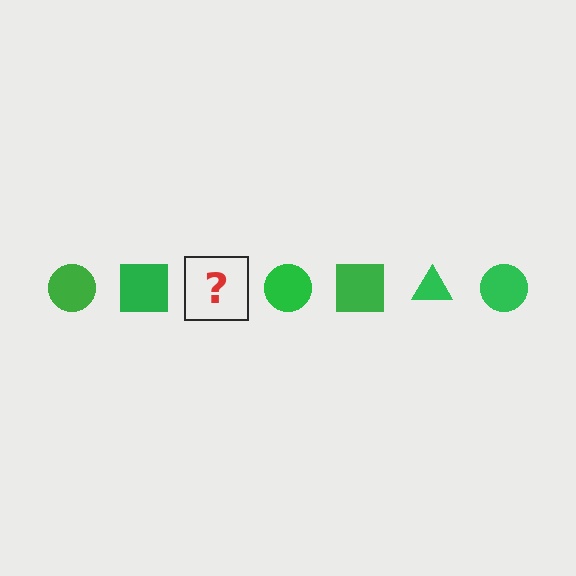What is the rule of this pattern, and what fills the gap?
The rule is that the pattern cycles through circle, square, triangle shapes in green. The gap should be filled with a green triangle.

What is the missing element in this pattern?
The missing element is a green triangle.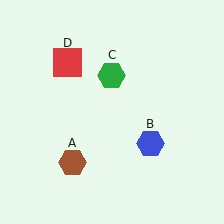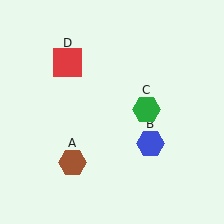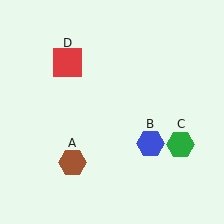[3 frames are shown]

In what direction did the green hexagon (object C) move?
The green hexagon (object C) moved down and to the right.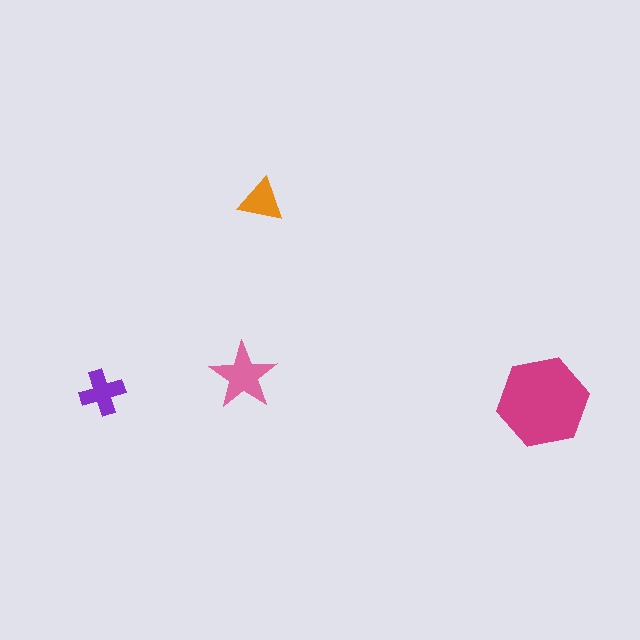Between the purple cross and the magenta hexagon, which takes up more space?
The magenta hexagon.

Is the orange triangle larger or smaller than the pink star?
Smaller.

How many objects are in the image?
There are 4 objects in the image.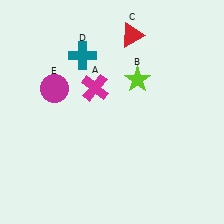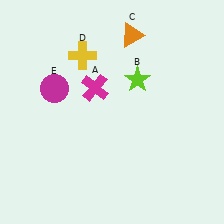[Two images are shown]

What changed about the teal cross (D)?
In Image 1, D is teal. In Image 2, it changed to yellow.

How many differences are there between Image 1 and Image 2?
There are 2 differences between the two images.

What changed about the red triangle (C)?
In Image 1, C is red. In Image 2, it changed to orange.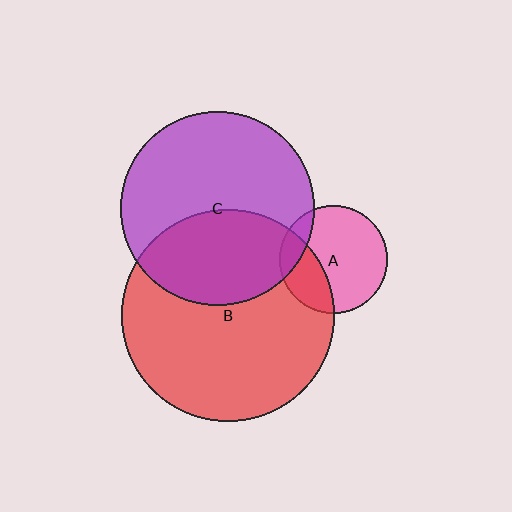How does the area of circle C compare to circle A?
Approximately 3.3 times.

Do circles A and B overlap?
Yes.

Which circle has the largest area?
Circle B (red).